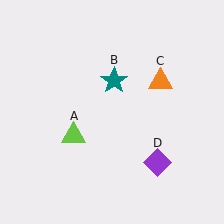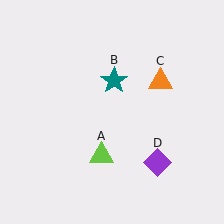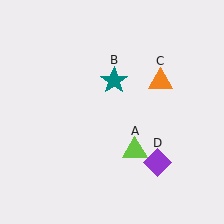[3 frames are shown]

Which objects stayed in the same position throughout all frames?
Teal star (object B) and orange triangle (object C) and purple diamond (object D) remained stationary.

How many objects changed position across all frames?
1 object changed position: lime triangle (object A).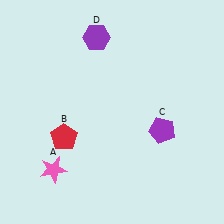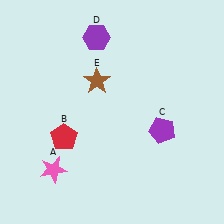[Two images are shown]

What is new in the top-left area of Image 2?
A brown star (E) was added in the top-left area of Image 2.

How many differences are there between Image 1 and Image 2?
There is 1 difference between the two images.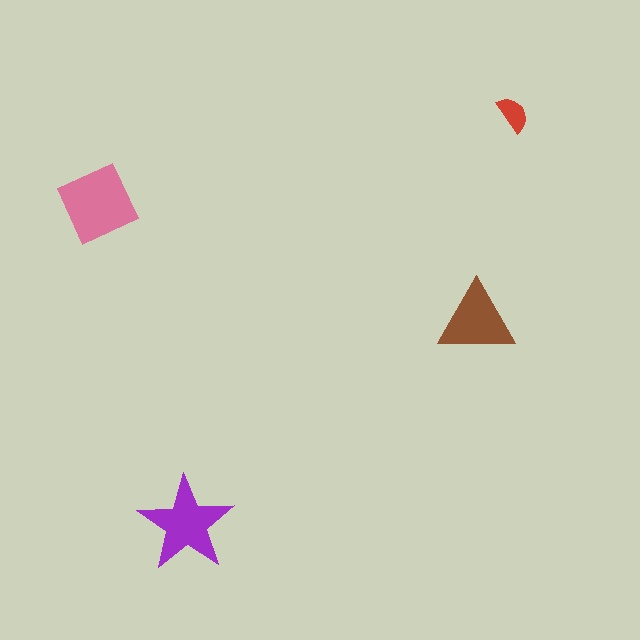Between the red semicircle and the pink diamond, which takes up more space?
The pink diamond.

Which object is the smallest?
The red semicircle.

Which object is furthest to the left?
The pink diamond is leftmost.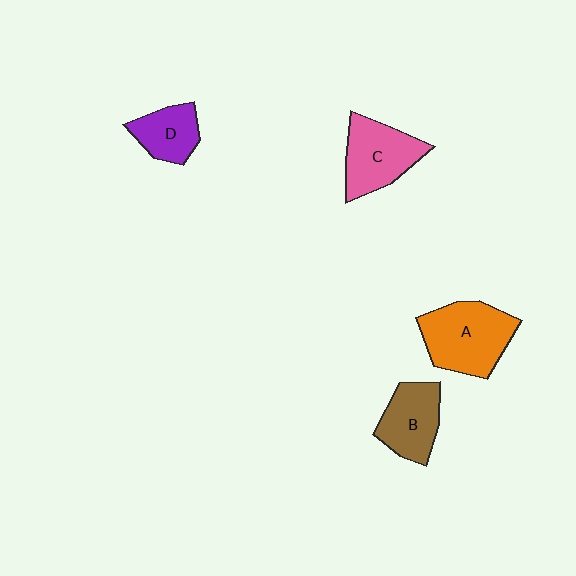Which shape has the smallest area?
Shape D (purple).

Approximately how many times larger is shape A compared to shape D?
Approximately 1.8 times.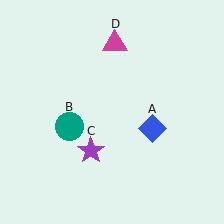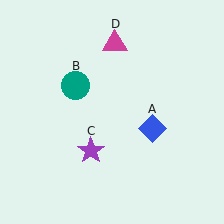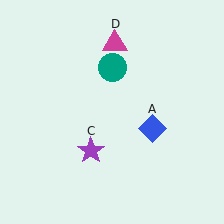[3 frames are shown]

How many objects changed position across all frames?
1 object changed position: teal circle (object B).